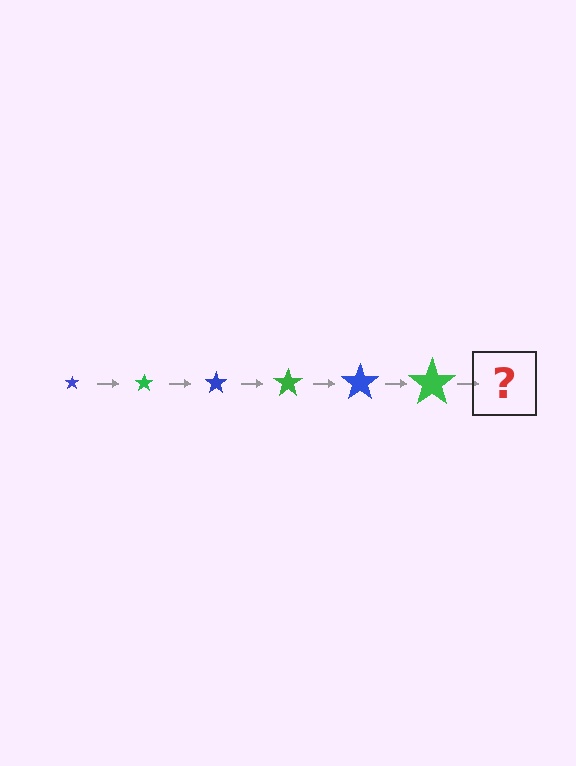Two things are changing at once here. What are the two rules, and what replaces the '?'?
The two rules are that the star grows larger each step and the color cycles through blue and green. The '?' should be a blue star, larger than the previous one.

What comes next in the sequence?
The next element should be a blue star, larger than the previous one.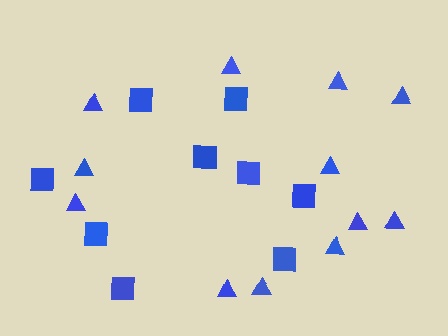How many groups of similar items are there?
There are 2 groups: one group of triangles (12) and one group of squares (9).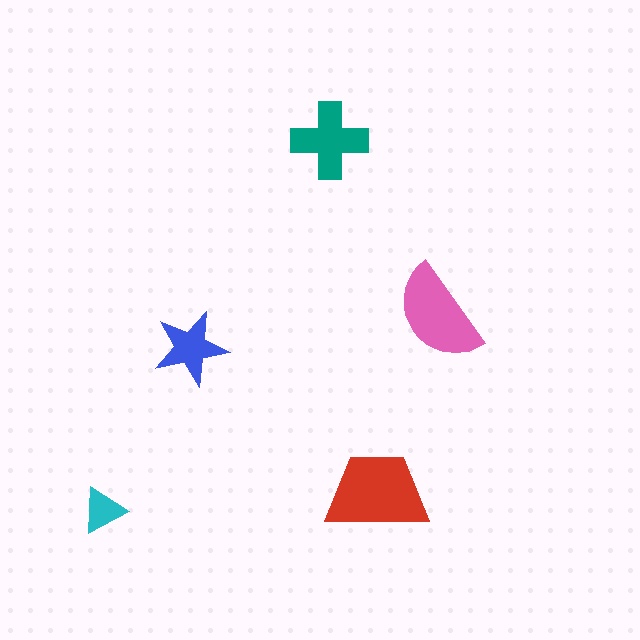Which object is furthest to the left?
The cyan triangle is leftmost.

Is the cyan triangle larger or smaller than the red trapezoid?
Smaller.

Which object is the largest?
The red trapezoid.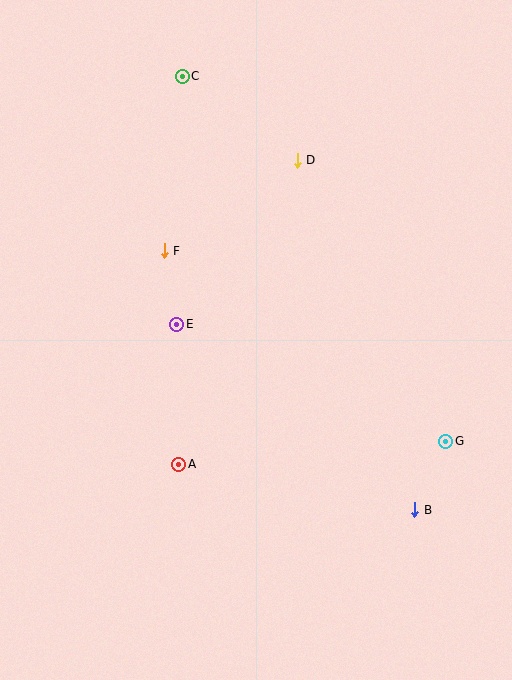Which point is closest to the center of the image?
Point E at (177, 324) is closest to the center.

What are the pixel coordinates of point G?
Point G is at (446, 441).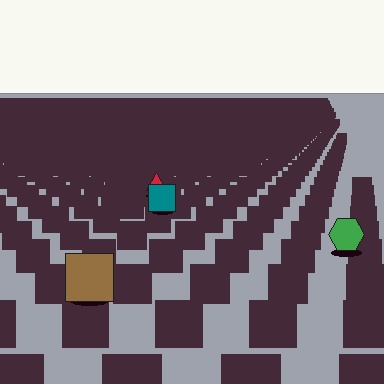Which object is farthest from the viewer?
The red triangle is farthest from the viewer. It appears smaller and the ground texture around it is denser.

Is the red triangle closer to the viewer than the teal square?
No. The teal square is closer — you can tell from the texture gradient: the ground texture is coarser near it.